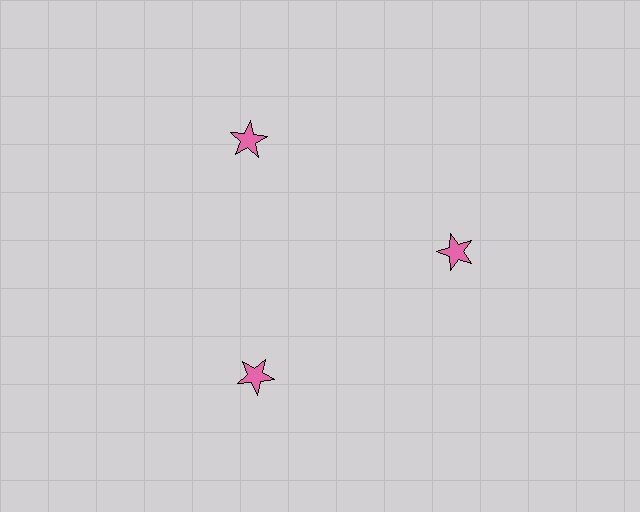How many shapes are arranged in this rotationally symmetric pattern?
There are 3 shapes, arranged in 3 groups of 1.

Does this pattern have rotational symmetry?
Yes, this pattern has 3-fold rotational symmetry. It looks the same after rotating 120 degrees around the center.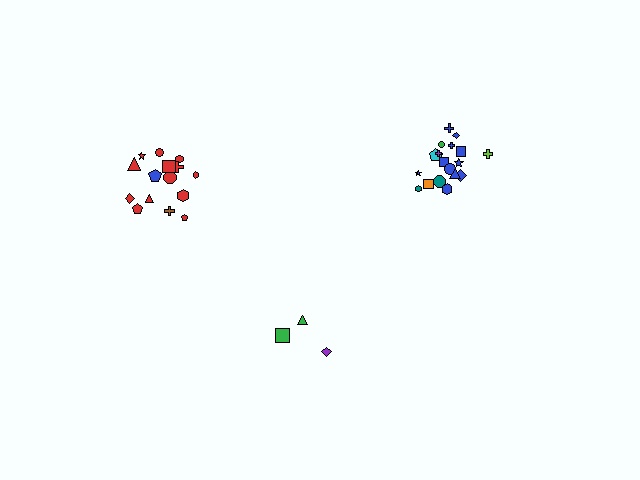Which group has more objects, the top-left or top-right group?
The top-right group.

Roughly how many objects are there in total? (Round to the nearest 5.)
Roughly 35 objects in total.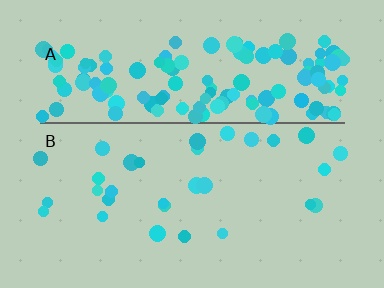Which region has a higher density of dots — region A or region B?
A (the top).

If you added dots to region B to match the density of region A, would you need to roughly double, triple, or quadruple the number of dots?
Approximately quadruple.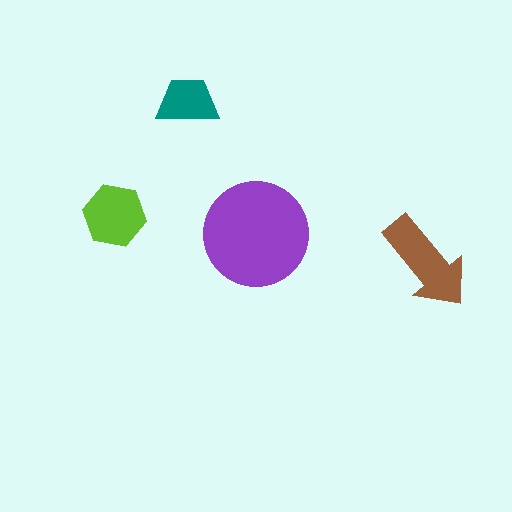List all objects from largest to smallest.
The purple circle, the brown arrow, the lime hexagon, the teal trapezoid.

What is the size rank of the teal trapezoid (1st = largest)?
4th.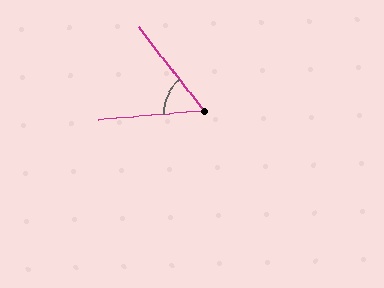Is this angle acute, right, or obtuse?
It is acute.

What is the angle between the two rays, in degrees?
Approximately 57 degrees.